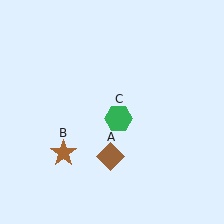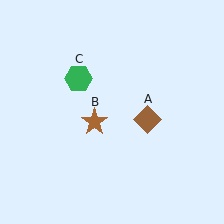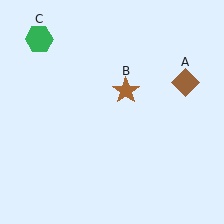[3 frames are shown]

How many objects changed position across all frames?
3 objects changed position: brown diamond (object A), brown star (object B), green hexagon (object C).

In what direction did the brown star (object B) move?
The brown star (object B) moved up and to the right.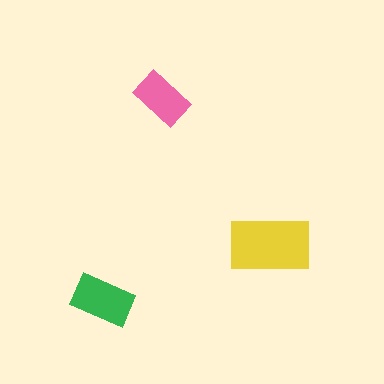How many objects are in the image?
There are 3 objects in the image.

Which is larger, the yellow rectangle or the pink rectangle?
The yellow one.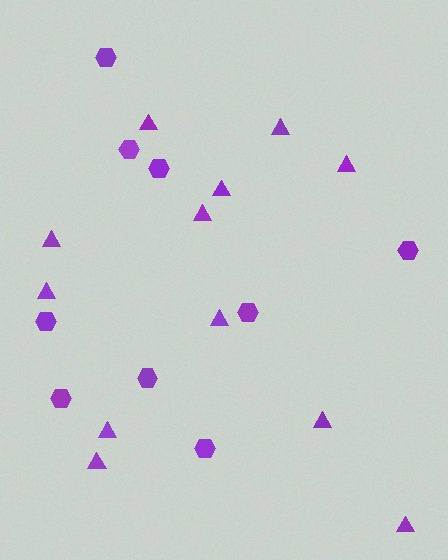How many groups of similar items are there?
There are 2 groups: one group of hexagons (9) and one group of triangles (12).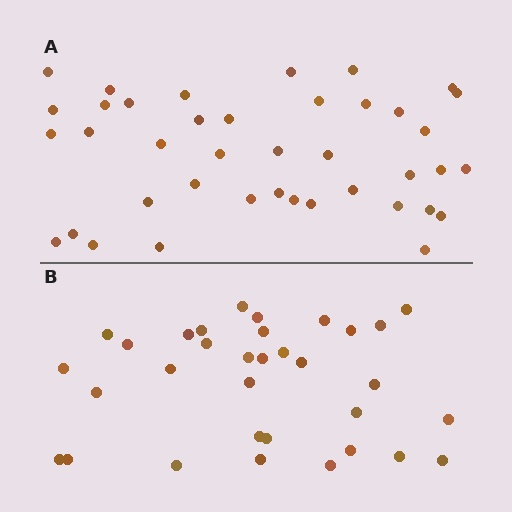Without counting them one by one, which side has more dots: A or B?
Region A (the top region) has more dots.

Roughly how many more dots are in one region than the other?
Region A has roughly 8 or so more dots than region B.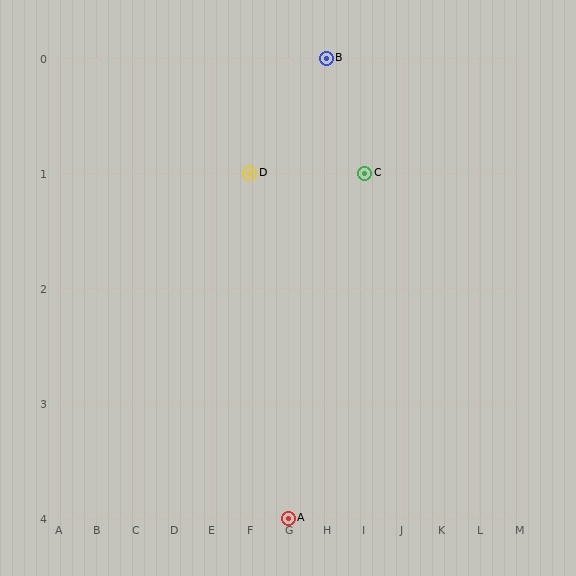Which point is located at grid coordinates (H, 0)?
Point B is at (H, 0).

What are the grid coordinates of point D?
Point D is at grid coordinates (F, 1).